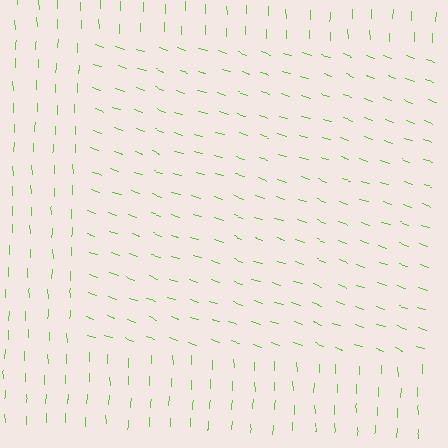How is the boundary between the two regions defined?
The boundary is defined purely by a change in line orientation (approximately 72 degrees difference). All lines are the same color and thickness.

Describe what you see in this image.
The image is filled with small lime line segments. A rectangle region in the image has lines oriented differently from the surrounding lines, creating a visible texture boundary.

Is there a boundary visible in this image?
Yes, there is a texture boundary formed by a change in line orientation.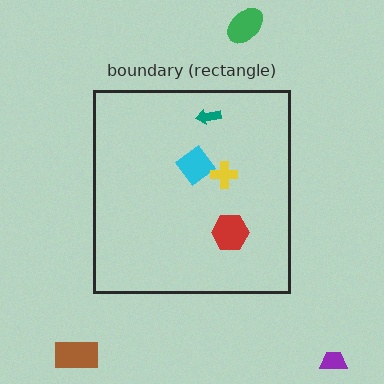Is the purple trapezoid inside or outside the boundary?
Outside.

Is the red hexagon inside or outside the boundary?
Inside.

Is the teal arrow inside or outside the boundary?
Inside.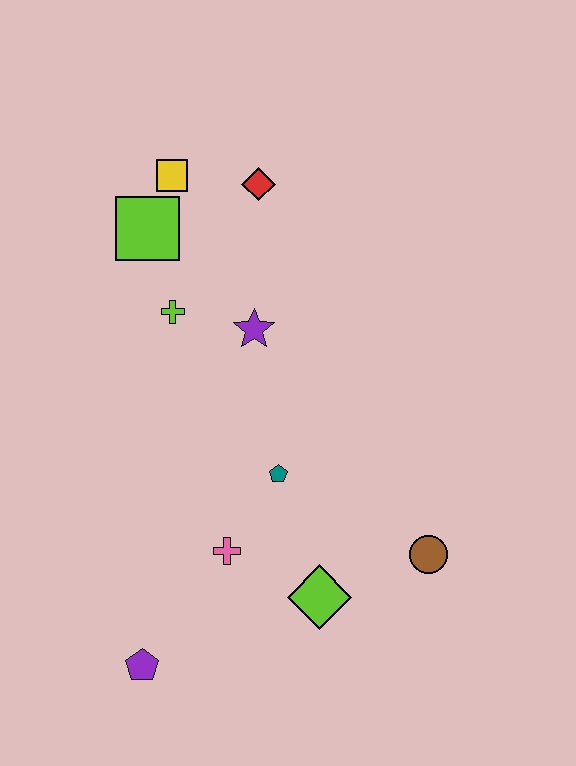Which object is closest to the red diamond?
The yellow square is closest to the red diamond.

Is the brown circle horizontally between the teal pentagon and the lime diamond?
No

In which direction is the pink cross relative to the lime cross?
The pink cross is below the lime cross.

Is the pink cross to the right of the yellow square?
Yes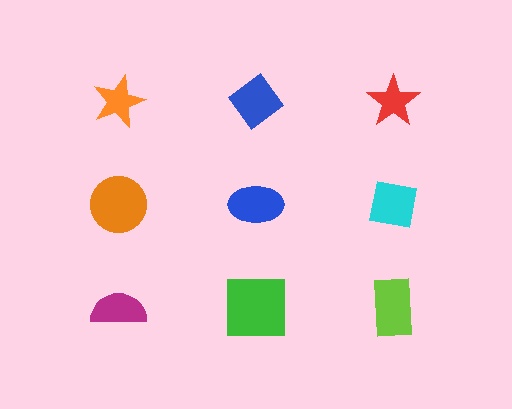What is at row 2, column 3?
A cyan square.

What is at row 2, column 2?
A blue ellipse.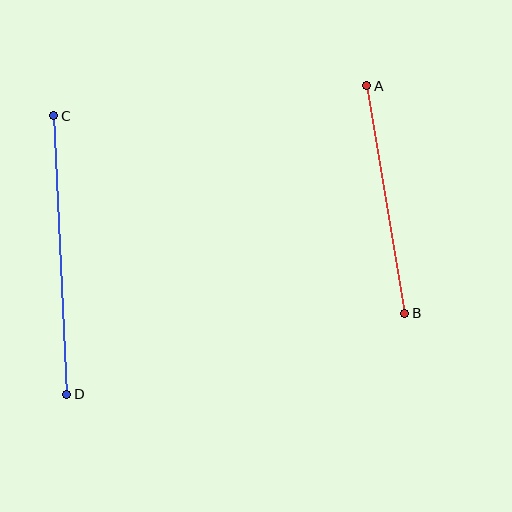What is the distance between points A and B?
The distance is approximately 231 pixels.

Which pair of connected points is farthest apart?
Points C and D are farthest apart.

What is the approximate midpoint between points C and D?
The midpoint is at approximately (60, 255) pixels.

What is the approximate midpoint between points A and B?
The midpoint is at approximately (386, 199) pixels.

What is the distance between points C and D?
The distance is approximately 279 pixels.